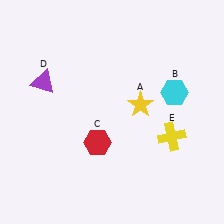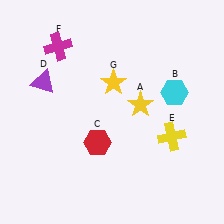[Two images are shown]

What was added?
A magenta cross (F), a yellow star (G) were added in Image 2.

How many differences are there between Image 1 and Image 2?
There are 2 differences between the two images.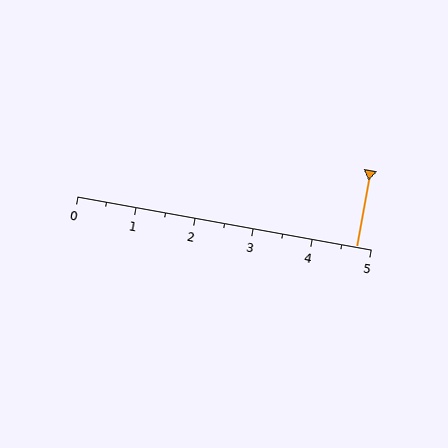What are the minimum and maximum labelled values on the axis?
The axis runs from 0 to 5.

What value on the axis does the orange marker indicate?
The marker indicates approximately 4.8.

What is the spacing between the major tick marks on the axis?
The major ticks are spaced 1 apart.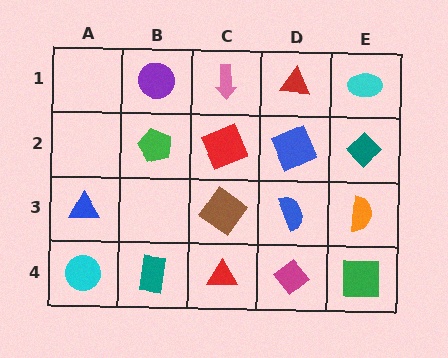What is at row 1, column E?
A cyan ellipse.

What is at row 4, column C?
A red triangle.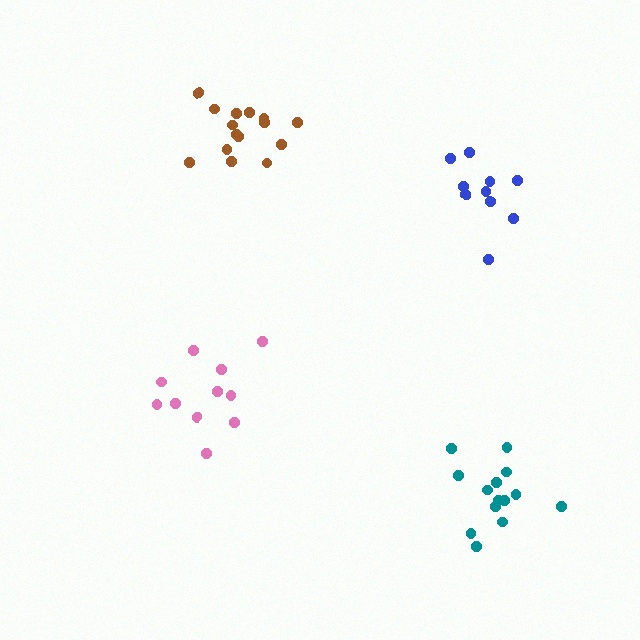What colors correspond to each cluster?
The clusters are colored: pink, blue, teal, brown.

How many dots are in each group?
Group 1: 11 dots, Group 2: 10 dots, Group 3: 14 dots, Group 4: 15 dots (50 total).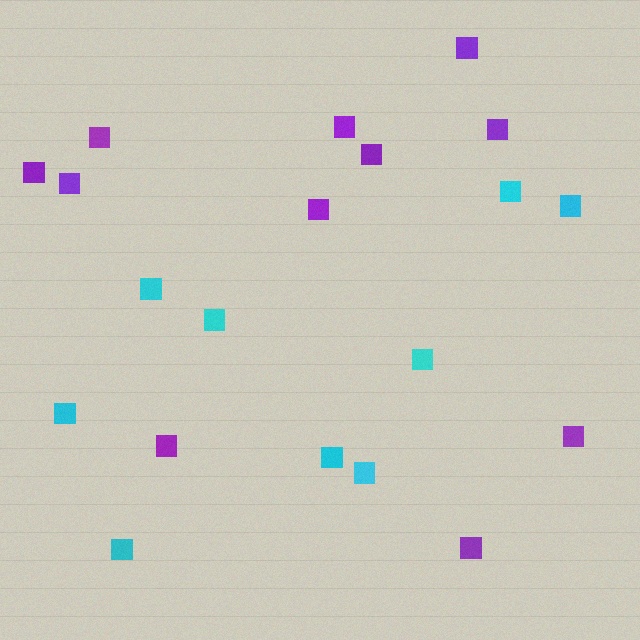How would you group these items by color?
There are 2 groups: one group of purple squares (11) and one group of cyan squares (9).